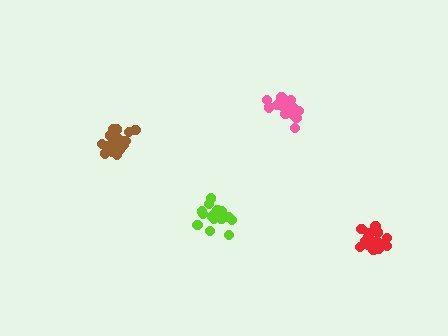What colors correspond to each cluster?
The clusters are colored: lime, pink, brown, red.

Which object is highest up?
The pink cluster is topmost.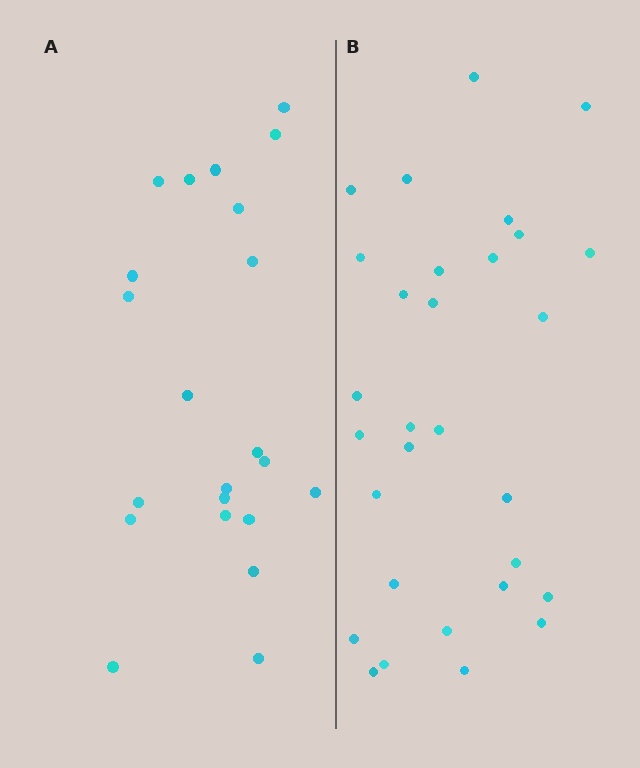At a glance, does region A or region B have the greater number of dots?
Region B (the right region) has more dots.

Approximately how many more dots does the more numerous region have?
Region B has roughly 8 or so more dots than region A.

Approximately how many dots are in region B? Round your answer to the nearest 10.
About 30 dots.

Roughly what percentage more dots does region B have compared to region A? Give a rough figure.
About 35% more.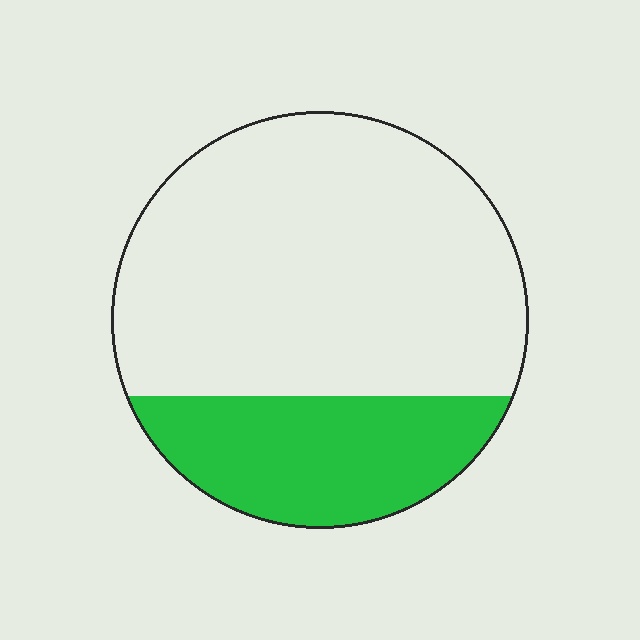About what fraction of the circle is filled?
About one quarter (1/4).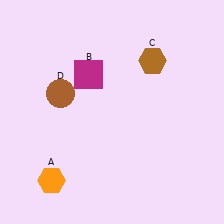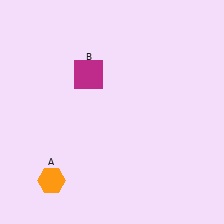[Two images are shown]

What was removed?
The brown circle (D), the brown hexagon (C) were removed in Image 2.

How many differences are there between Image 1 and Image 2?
There are 2 differences between the two images.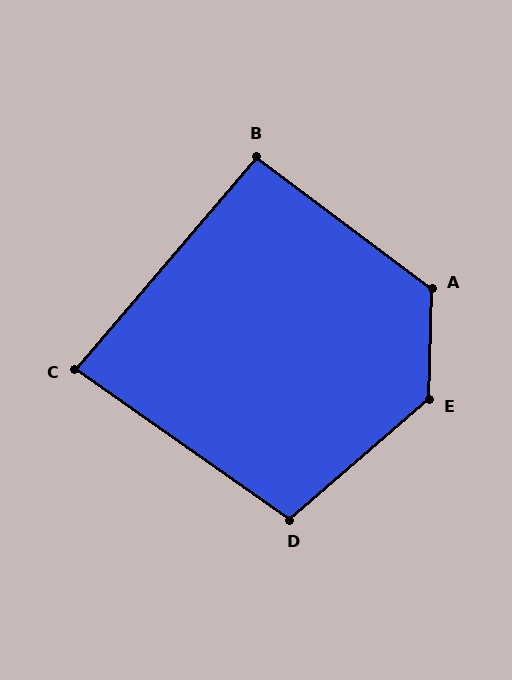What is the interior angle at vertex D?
Approximately 104 degrees (obtuse).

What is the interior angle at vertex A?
Approximately 126 degrees (obtuse).